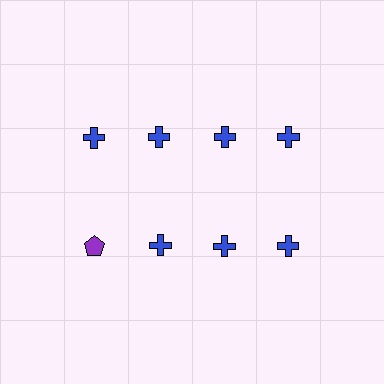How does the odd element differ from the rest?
It differs in both color (purple instead of blue) and shape (pentagon instead of cross).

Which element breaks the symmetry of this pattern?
The purple pentagon in the second row, leftmost column breaks the symmetry. All other shapes are blue crosses.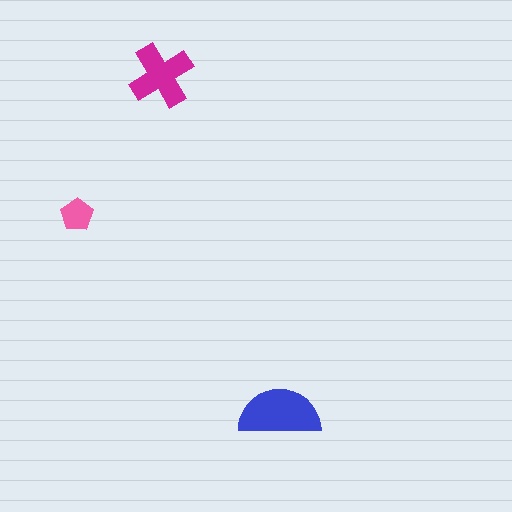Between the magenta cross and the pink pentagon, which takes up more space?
The magenta cross.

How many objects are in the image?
There are 3 objects in the image.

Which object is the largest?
The blue semicircle.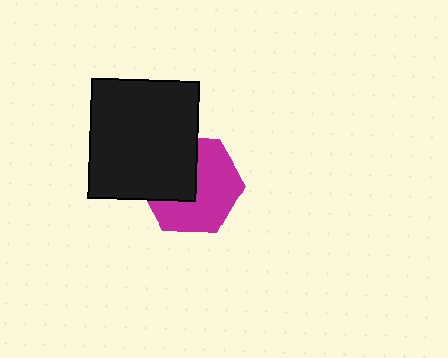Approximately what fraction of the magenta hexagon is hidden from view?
Roughly 41% of the magenta hexagon is hidden behind the black rectangle.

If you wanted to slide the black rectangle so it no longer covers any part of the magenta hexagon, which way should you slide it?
Slide it toward the upper-left — that is the most direct way to separate the two shapes.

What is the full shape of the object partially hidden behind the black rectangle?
The partially hidden object is a magenta hexagon.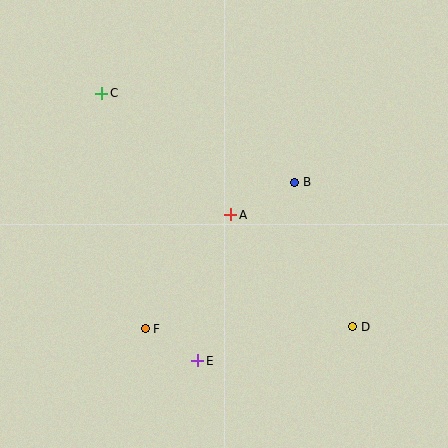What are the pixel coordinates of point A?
Point A is at (231, 215).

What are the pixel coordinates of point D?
Point D is at (353, 327).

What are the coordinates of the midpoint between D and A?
The midpoint between D and A is at (292, 271).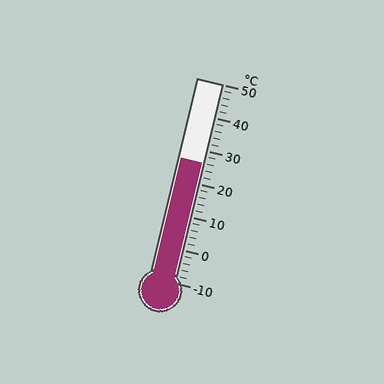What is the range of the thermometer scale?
The thermometer scale ranges from -10°C to 50°C.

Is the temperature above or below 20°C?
The temperature is above 20°C.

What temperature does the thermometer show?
The thermometer shows approximately 26°C.